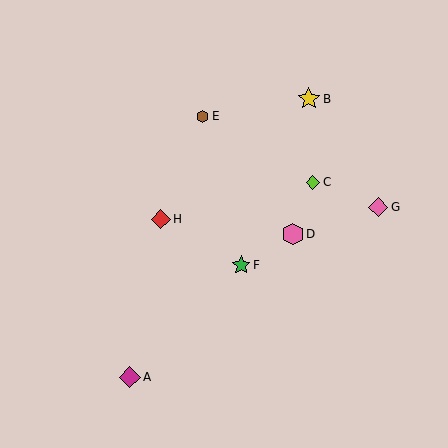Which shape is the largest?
The yellow star (labeled B) is the largest.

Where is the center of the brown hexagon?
The center of the brown hexagon is at (203, 116).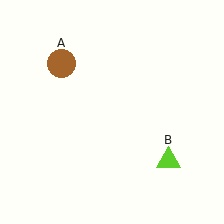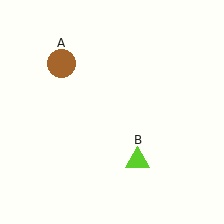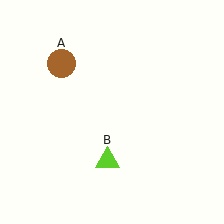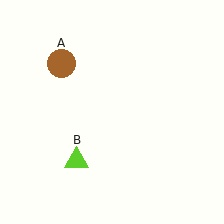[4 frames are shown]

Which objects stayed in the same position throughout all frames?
Brown circle (object A) remained stationary.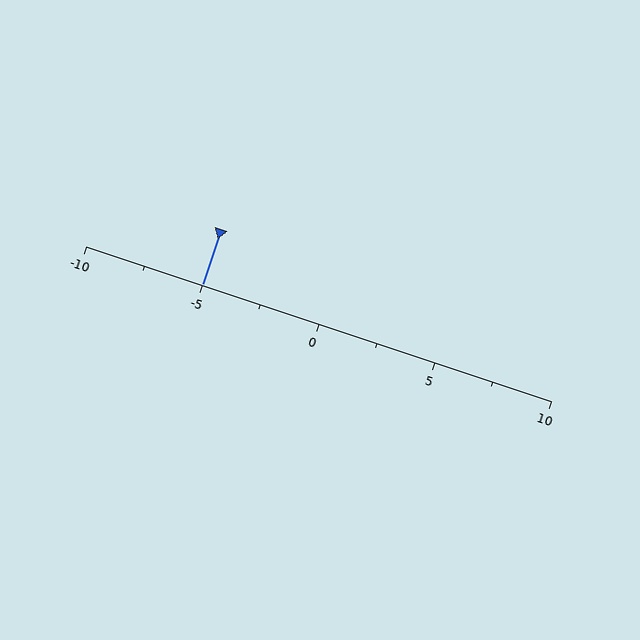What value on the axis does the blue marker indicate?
The marker indicates approximately -5.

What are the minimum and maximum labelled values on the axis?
The axis runs from -10 to 10.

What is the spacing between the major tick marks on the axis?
The major ticks are spaced 5 apart.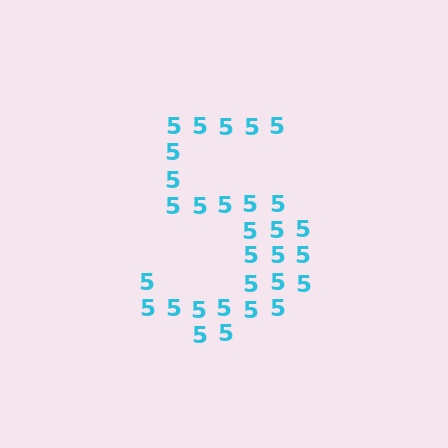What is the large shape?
The large shape is the digit 5.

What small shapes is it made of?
It is made of small digit 5's.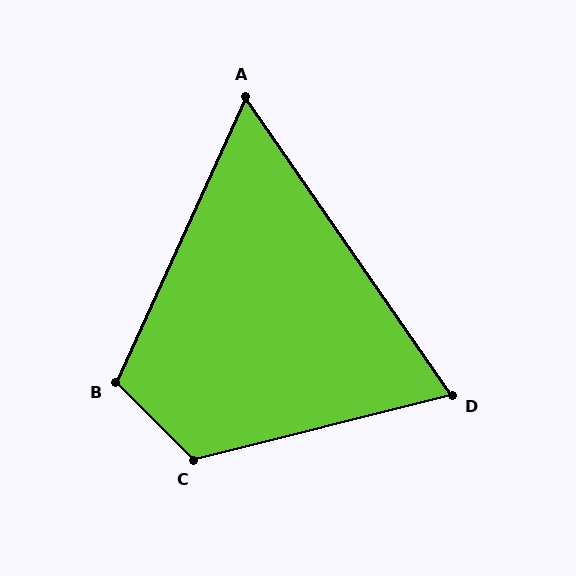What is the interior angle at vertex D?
Approximately 69 degrees (acute).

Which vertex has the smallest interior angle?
A, at approximately 59 degrees.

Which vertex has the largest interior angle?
C, at approximately 121 degrees.